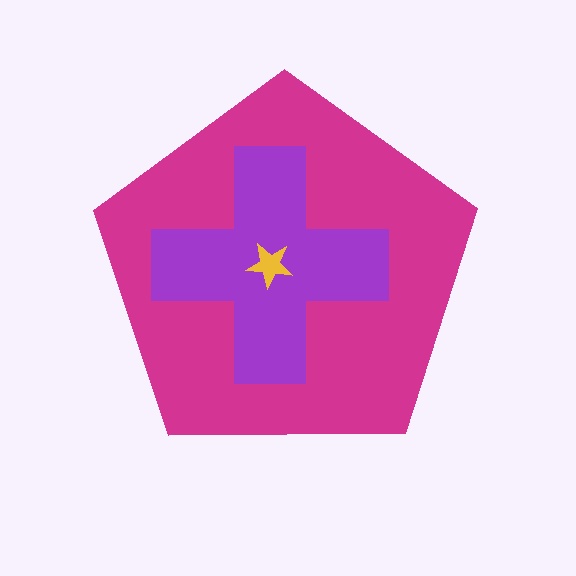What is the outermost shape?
The magenta pentagon.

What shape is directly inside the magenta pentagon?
The purple cross.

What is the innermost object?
The yellow star.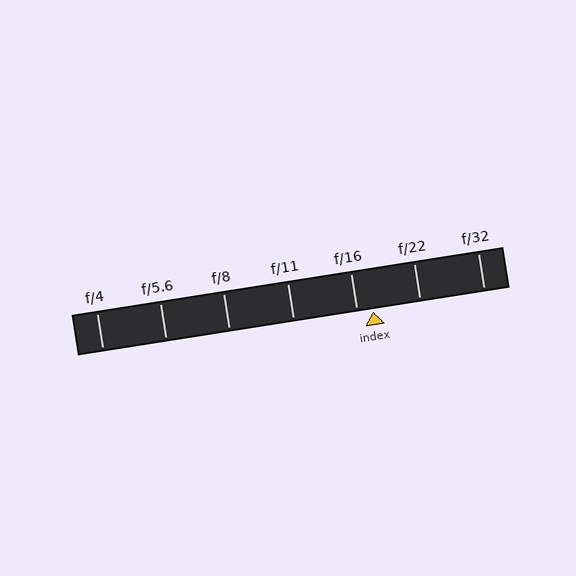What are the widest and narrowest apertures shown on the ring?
The widest aperture shown is f/4 and the narrowest is f/32.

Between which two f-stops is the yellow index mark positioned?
The index mark is between f/16 and f/22.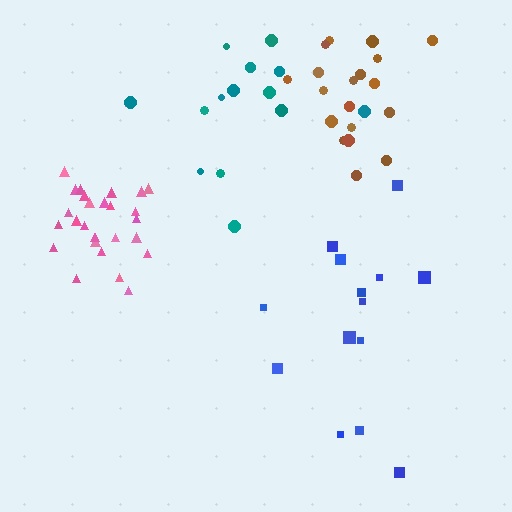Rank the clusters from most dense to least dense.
pink, brown, teal, blue.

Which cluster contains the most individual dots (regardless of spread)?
Pink (28).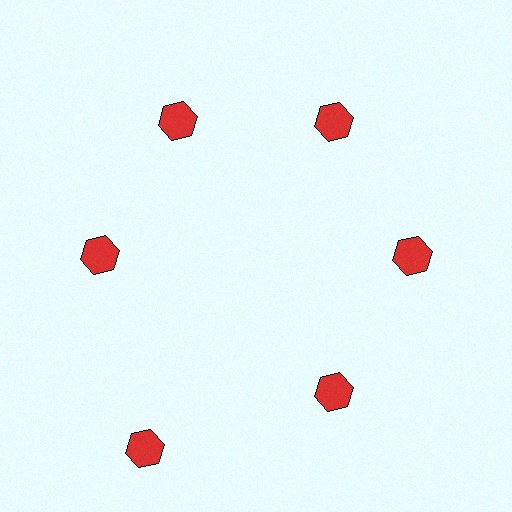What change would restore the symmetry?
The symmetry would be restored by moving it inward, back onto the ring so that all 6 hexagons sit at equal angles and equal distance from the center.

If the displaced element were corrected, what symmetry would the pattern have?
It would have 6-fold rotational symmetry — the pattern would map onto itself every 60 degrees.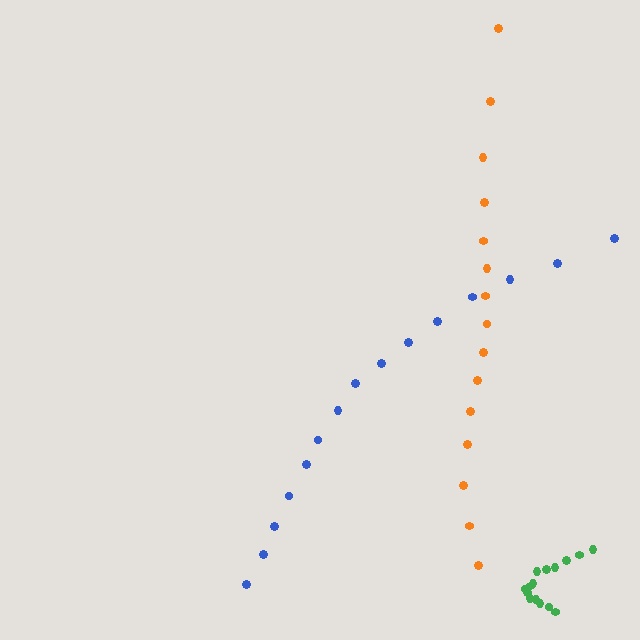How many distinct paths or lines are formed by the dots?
There are 3 distinct paths.